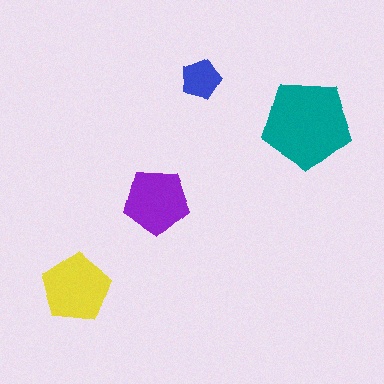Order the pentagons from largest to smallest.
the teal one, the yellow one, the purple one, the blue one.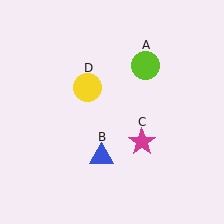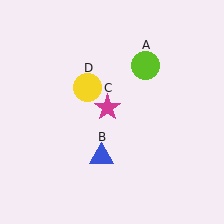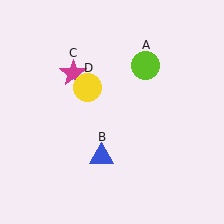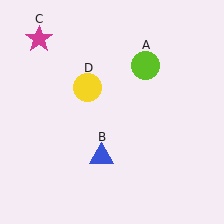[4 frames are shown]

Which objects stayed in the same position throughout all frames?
Lime circle (object A) and blue triangle (object B) and yellow circle (object D) remained stationary.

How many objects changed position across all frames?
1 object changed position: magenta star (object C).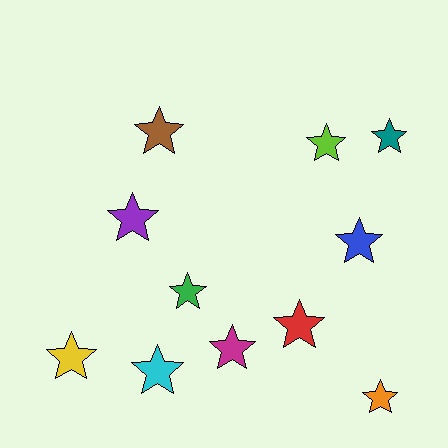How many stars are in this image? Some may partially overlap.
There are 11 stars.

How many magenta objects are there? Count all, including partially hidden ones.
There is 1 magenta object.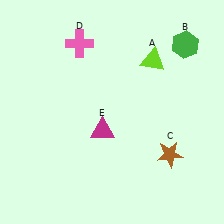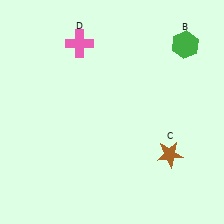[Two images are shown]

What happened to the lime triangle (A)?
The lime triangle (A) was removed in Image 2. It was in the top-right area of Image 1.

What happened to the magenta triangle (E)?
The magenta triangle (E) was removed in Image 2. It was in the bottom-left area of Image 1.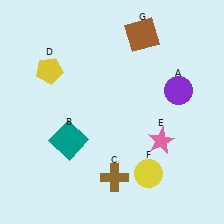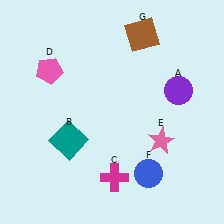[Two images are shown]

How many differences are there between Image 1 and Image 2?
There are 3 differences between the two images.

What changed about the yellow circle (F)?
In Image 1, F is yellow. In Image 2, it changed to blue.